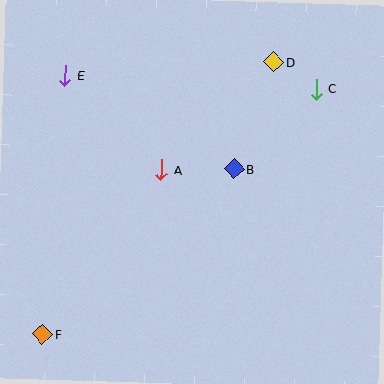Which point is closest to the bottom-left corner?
Point F is closest to the bottom-left corner.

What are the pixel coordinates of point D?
Point D is at (274, 62).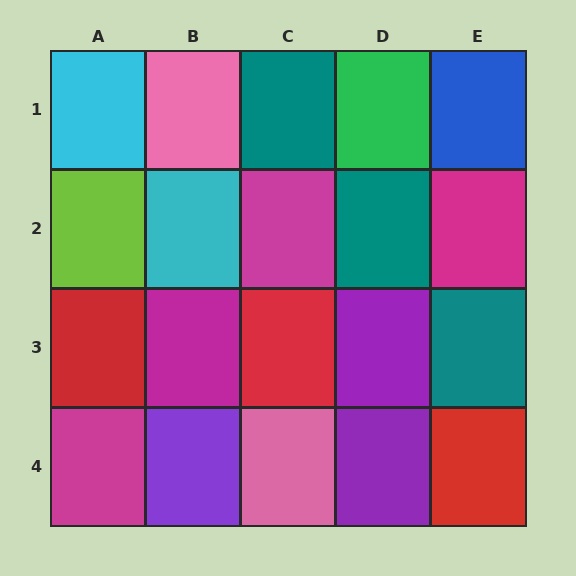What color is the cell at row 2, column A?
Lime.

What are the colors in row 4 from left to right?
Magenta, purple, pink, purple, red.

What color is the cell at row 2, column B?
Cyan.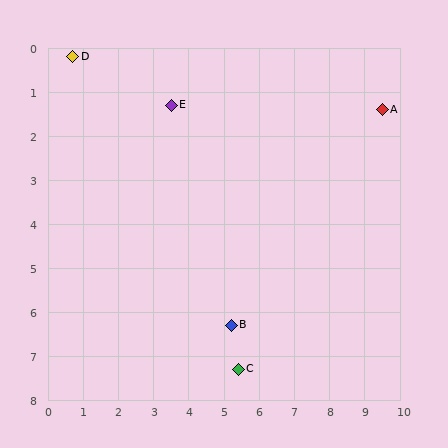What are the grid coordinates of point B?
Point B is at approximately (5.2, 6.3).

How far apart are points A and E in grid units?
Points A and E are about 6.0 grid units apart.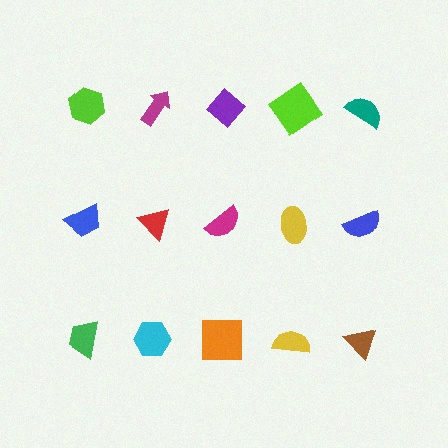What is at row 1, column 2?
A magenta arrow.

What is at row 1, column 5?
A teal semicircle.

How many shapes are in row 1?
5 shapes.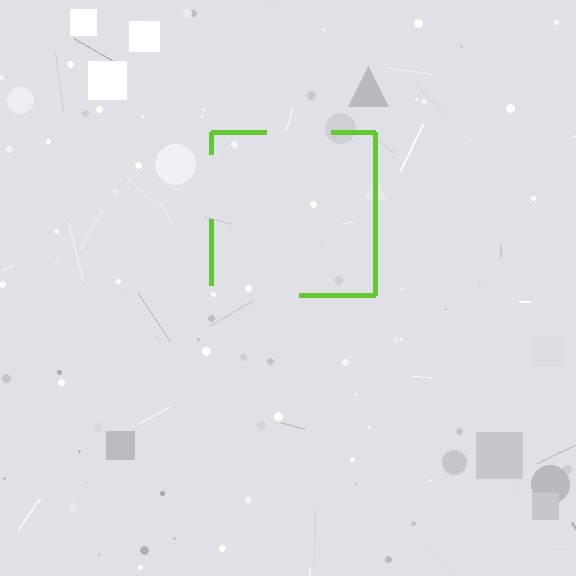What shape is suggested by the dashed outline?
The dashed outline suggests a square.